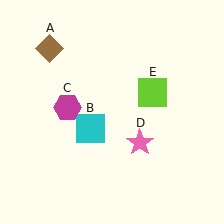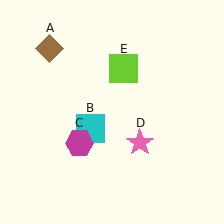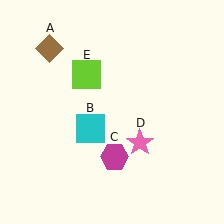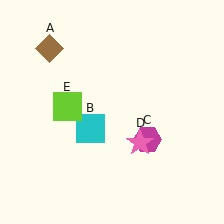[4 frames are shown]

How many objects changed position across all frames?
2 objects changed position: magenta hexagon (object C), lime square (object E).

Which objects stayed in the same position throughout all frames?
Brown diamond (object A) and cyan square (object B) and pink star (object D) remained stationary.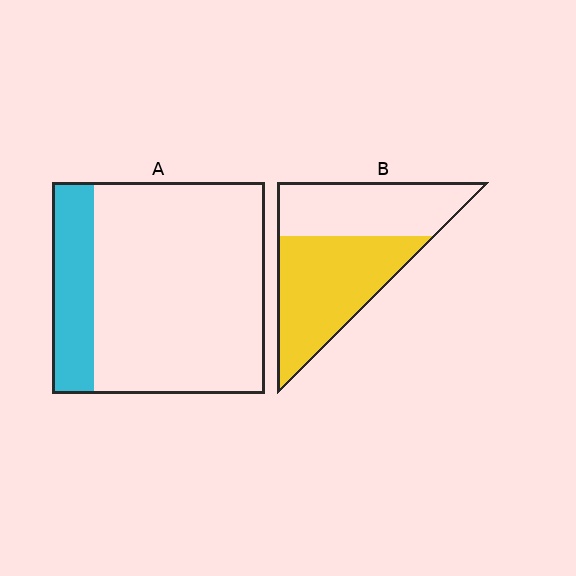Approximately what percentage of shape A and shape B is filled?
A is approximately 20% and B is approximately 55%.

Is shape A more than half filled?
No.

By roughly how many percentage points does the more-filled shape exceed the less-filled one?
By roughly 35 percentage points (B over A).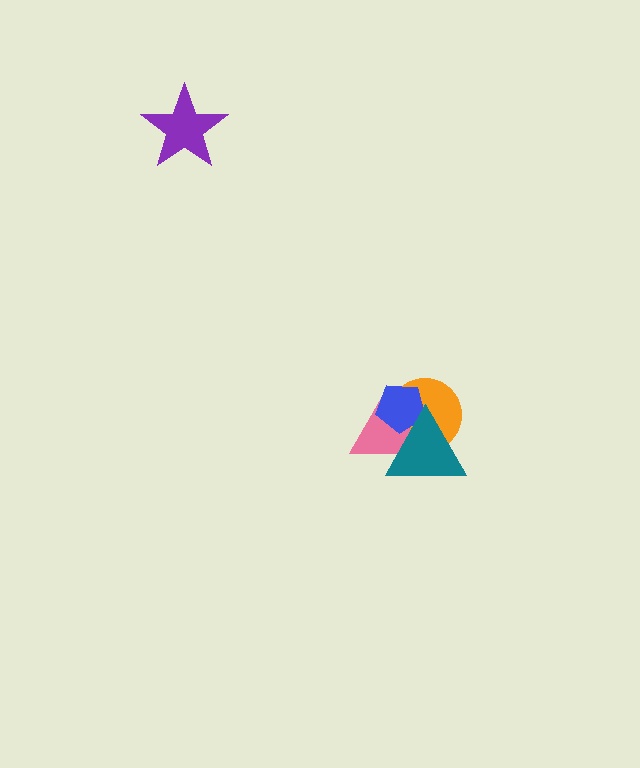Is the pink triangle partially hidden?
Yes, it is partially covered by another shape.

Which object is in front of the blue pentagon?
The teal triangle is in front of the blue pentagon.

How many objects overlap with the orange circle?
3 objects overlap with the orange circle.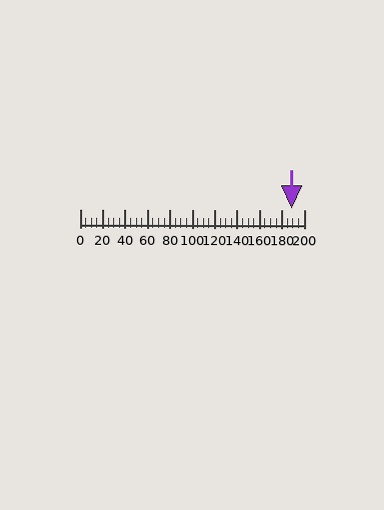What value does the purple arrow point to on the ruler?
The purple arrow points to approximately 189.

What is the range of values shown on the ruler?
The ruler shows values from 0 to 200.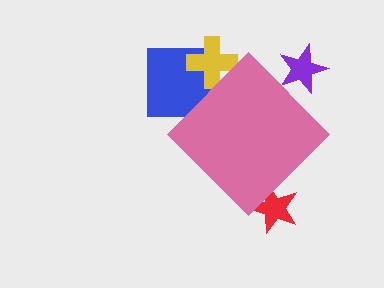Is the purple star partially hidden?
Yes, the purple star is partially hidden behind the pink diamond.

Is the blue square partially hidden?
Yes, the blue square is partially hidden behind the pink diamond.